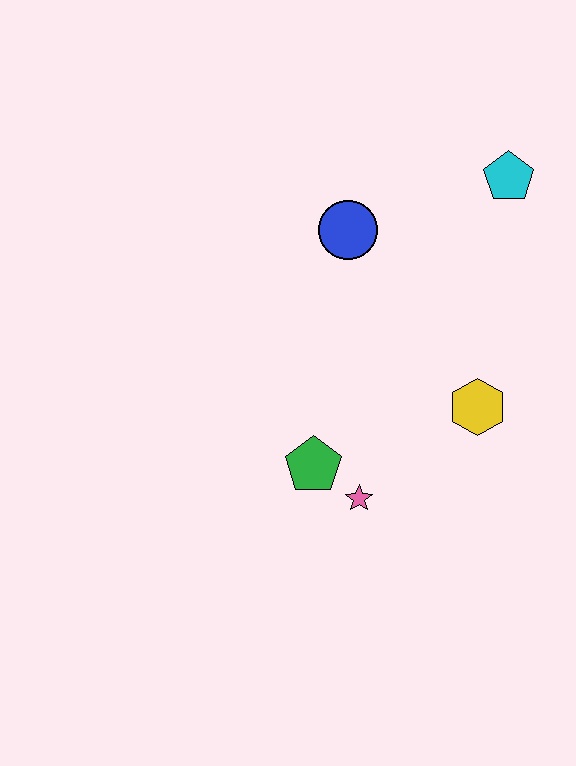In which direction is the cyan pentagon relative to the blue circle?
The cyan pentagon is to the right of the blue circle.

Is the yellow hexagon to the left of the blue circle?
No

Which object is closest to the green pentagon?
The pink star is closest to the green pentagon.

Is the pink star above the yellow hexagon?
No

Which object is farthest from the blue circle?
The pink star is farthest from the blue circle.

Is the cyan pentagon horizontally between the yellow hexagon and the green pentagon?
No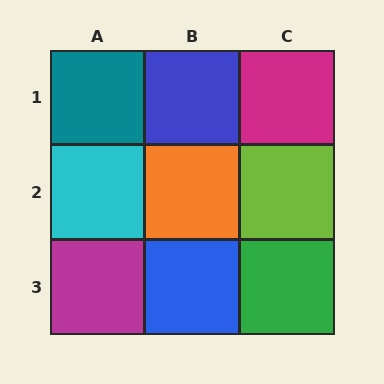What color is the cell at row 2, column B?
Orange.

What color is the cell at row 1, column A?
Teal.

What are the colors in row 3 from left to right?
Magenta, blue, green.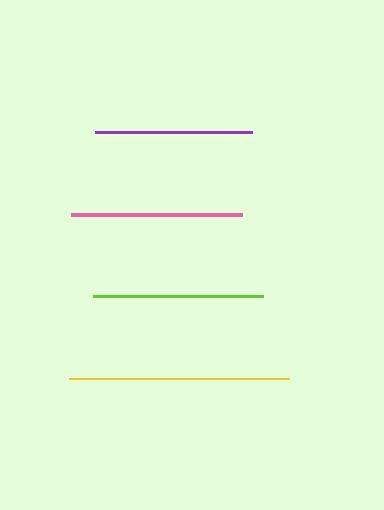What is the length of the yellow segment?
The yellow segment is approximately 220 pixels long.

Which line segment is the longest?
The yellow line is the longest at approximately 220 pixels.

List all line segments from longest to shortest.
From longest to shortest: yellow, pink, lime, purple.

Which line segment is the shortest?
The purple line is the shortest at approximately 157 pixels.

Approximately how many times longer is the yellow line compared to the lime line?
The yellow line is approximately 1.3 times the length of the lime line.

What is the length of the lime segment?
The lime segment is approximately 170 pixels long.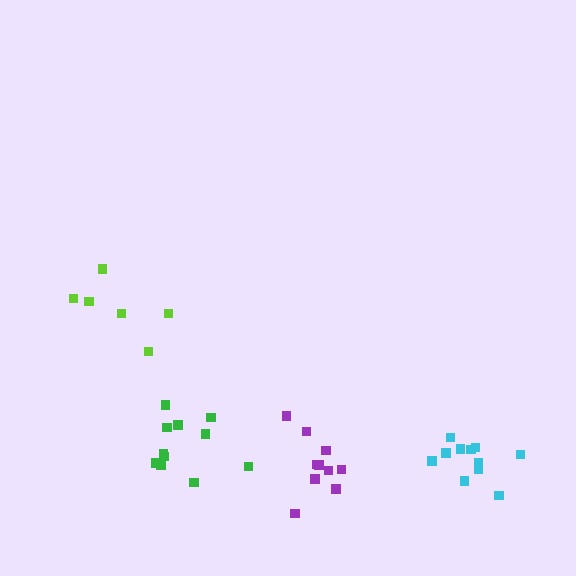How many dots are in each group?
Group 1: 6 dots, Group 2: 10 dots, Group 3: 11 dots, Group 4: 11 dots (38 total).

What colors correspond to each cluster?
The clusters are colored: lime, purple, cyan, green.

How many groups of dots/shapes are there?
There are 4 groups.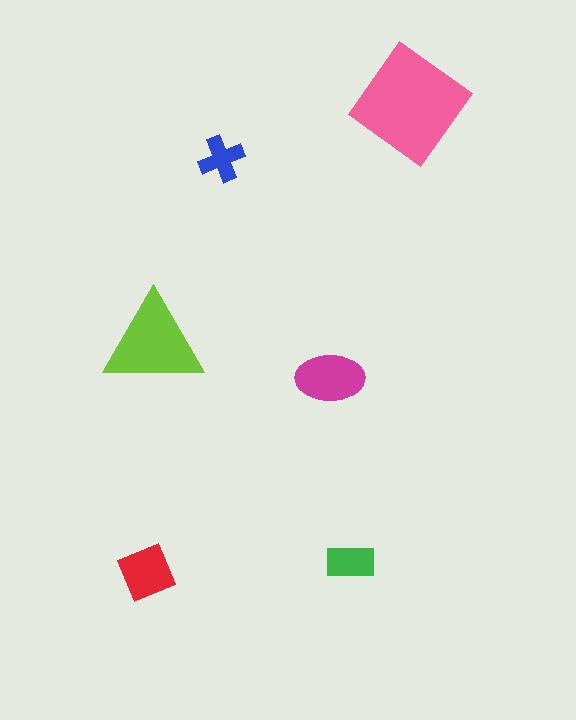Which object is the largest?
The pink diamond.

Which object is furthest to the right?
The pink diamond is rightmost.